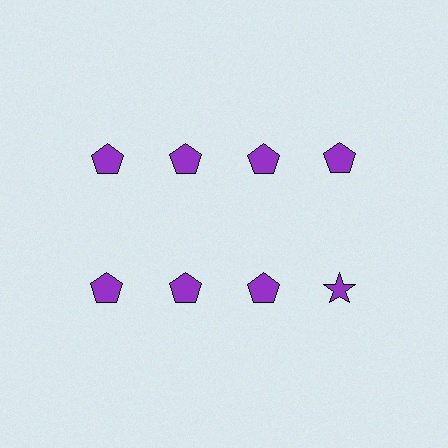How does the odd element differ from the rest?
It has a different shape: star instead of pentagon.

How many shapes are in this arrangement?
There are 8 shapes arranged in a grid pattern.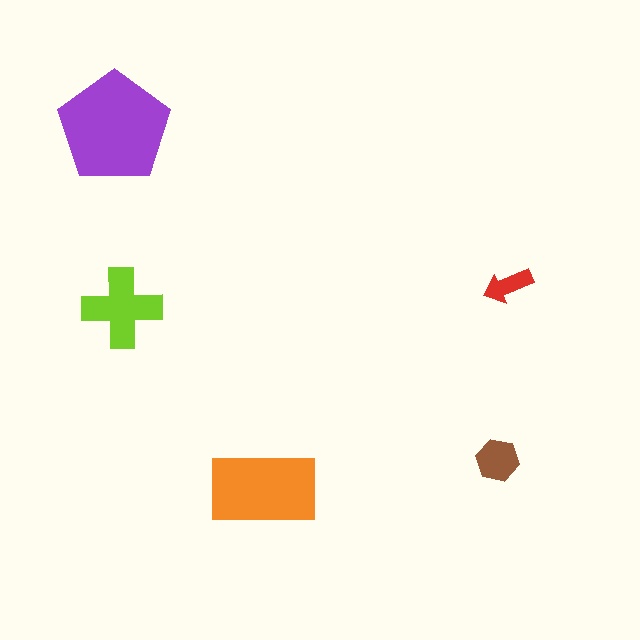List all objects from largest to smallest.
The purple pentagon, the orange rectangle, the lime cross, the brown hexagon, the red arrow.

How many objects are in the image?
There are 5 objects in the image.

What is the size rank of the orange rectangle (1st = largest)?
2nd.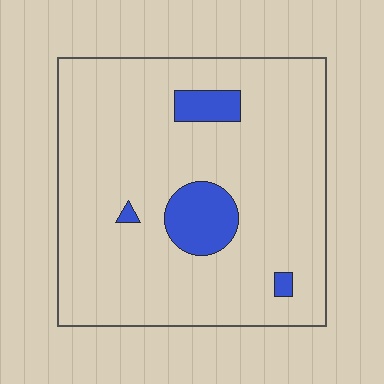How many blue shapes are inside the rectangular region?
4.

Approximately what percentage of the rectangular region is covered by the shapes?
Approximately 10%.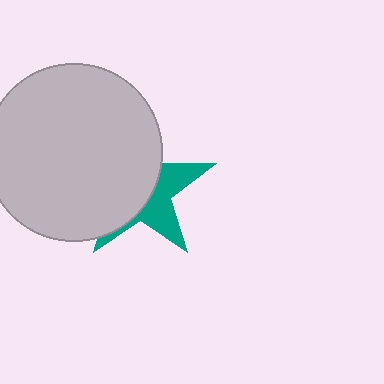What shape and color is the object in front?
The object in front is a light gray circle.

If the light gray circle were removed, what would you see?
You would see the complete teal star.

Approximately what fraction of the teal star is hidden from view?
Roughly 62% of the teal star is hidden behind the light gray circle.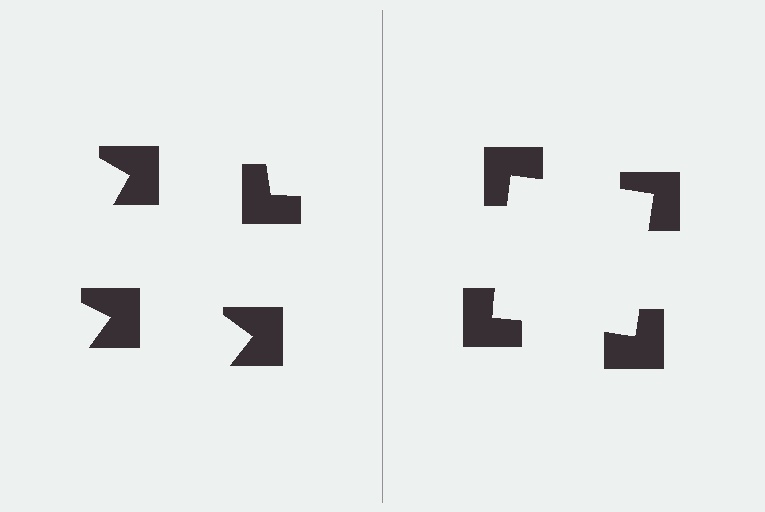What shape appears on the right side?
An illusory square.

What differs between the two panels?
The notched squares are positioned identically on both sides; only the wedge orientations differ. On the right they align to a square; on the left they are misaligned.